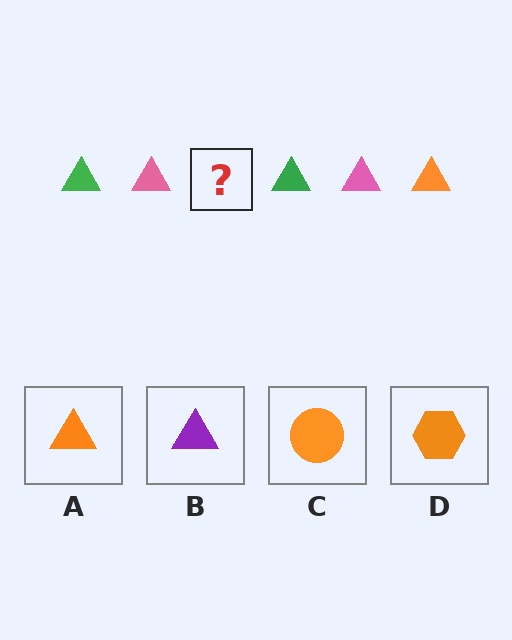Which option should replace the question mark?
Option A.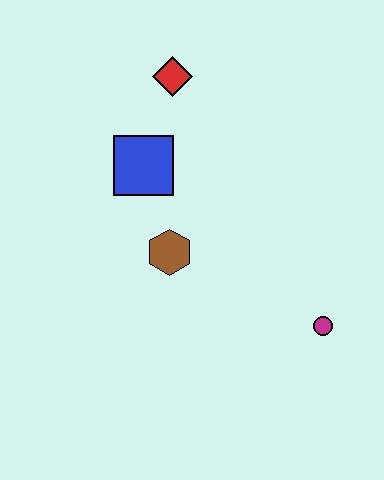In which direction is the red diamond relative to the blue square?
The red diamond is above the blue square.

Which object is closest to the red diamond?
The blue square is closest to the red diamond.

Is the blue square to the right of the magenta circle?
No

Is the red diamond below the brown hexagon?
No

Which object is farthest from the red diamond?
The magenta circle is farthest from the red diamond.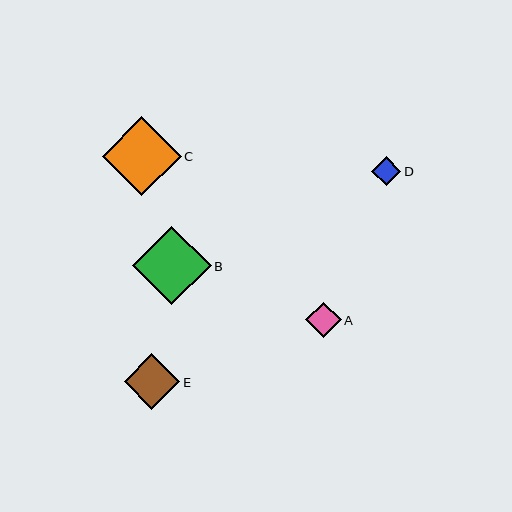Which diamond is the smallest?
Diamond D is the smallest with a size of approximately 29 pixels.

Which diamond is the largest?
Diamond C is the largest with a size of approximately 79 pixels.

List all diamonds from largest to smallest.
From largest to smallest: C, B, E, A, D.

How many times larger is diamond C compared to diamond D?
Diamond C is approximately 2.7 times the size of diamond D.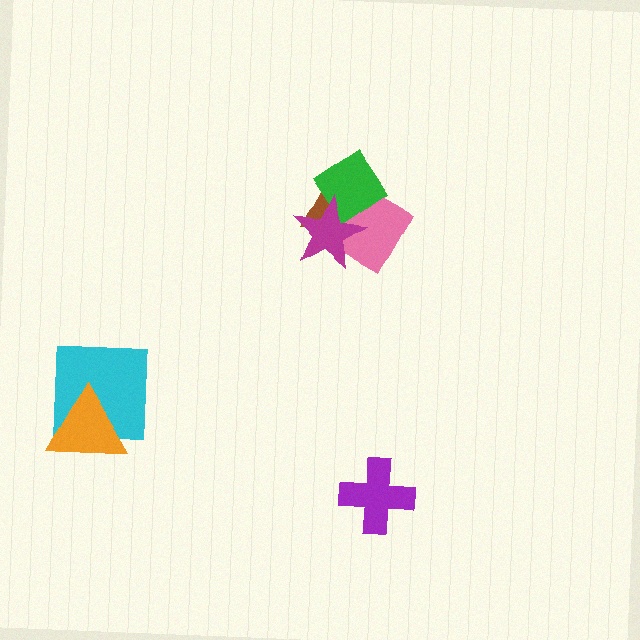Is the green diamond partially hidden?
Yes, it is partially covered by another shape.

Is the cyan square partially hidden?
Yes, it is partially covered by another shape.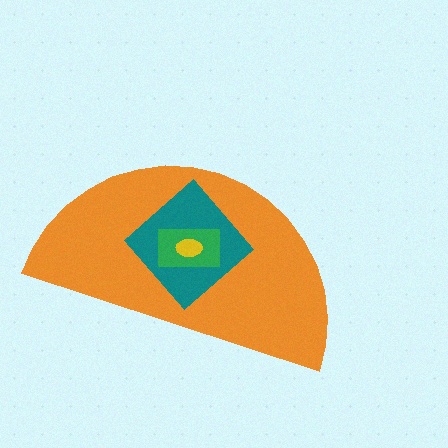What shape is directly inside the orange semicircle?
The teal diamond.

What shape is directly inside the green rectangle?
The yellow ellipse.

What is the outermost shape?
The orange semicircle.